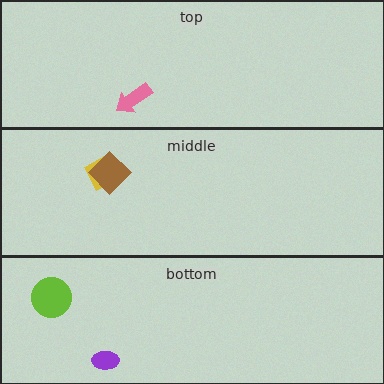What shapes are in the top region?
The pink arrow.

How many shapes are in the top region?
1.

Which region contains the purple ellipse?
The bottom region.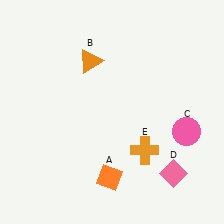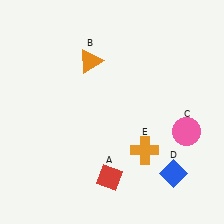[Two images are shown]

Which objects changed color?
A changed from orange to red. D changed from pink to blue.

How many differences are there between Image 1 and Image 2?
There are 2 differences between the two images.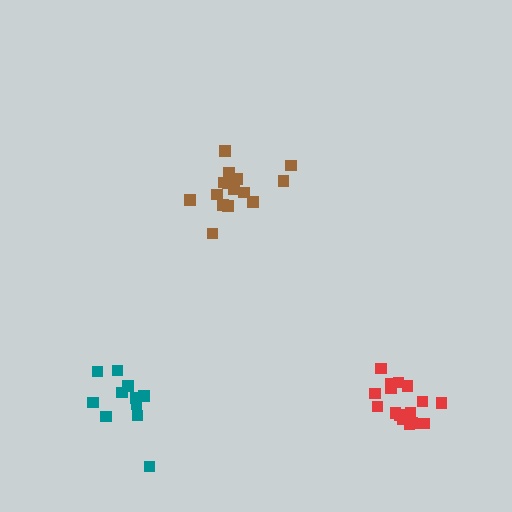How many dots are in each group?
Group 1: 15 dots, Group 2: 11 dots, Group 3: 16 dots (42 total).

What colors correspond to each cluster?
The clusters are colored: brown, teal, red.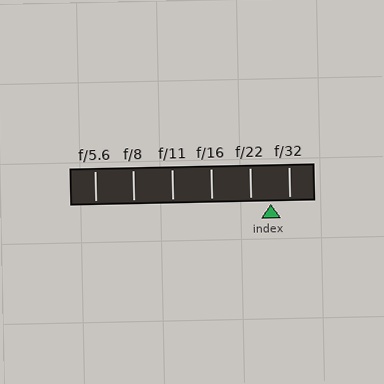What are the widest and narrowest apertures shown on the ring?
The widest aperture shown is f/5.6 and the narrowest is f/32.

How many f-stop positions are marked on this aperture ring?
There are 6 f-stop positions marked.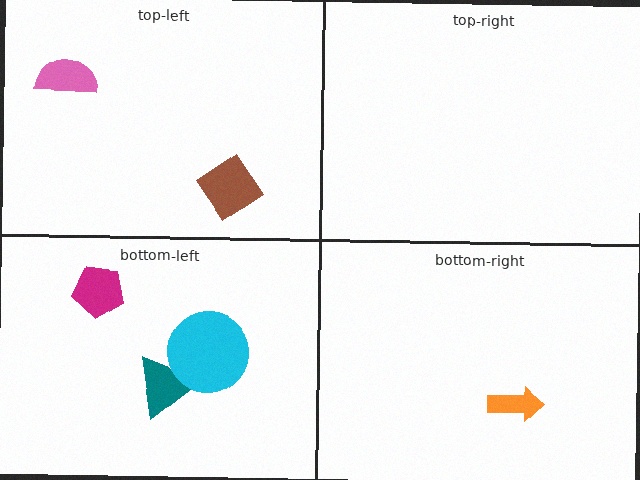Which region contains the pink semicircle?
The top-left region.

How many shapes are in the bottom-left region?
3.